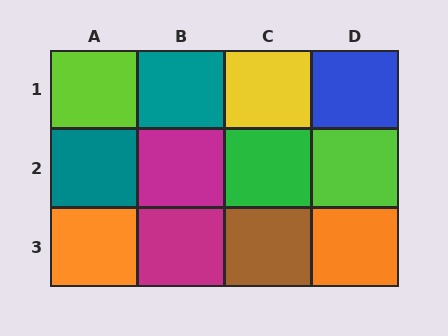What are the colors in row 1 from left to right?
Lime, teal, yellow, blue.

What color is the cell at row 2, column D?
Lime.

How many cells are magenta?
2 cells are magenta.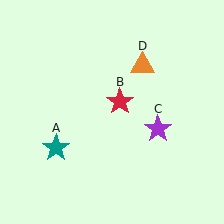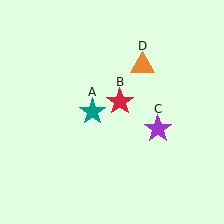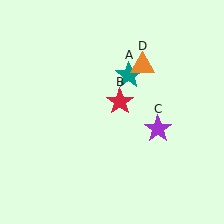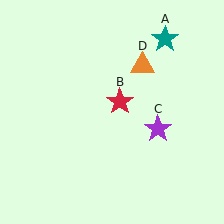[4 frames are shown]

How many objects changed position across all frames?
1 object changed position: teal star (object A).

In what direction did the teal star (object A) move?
The teal star (object A) moved up and to the right.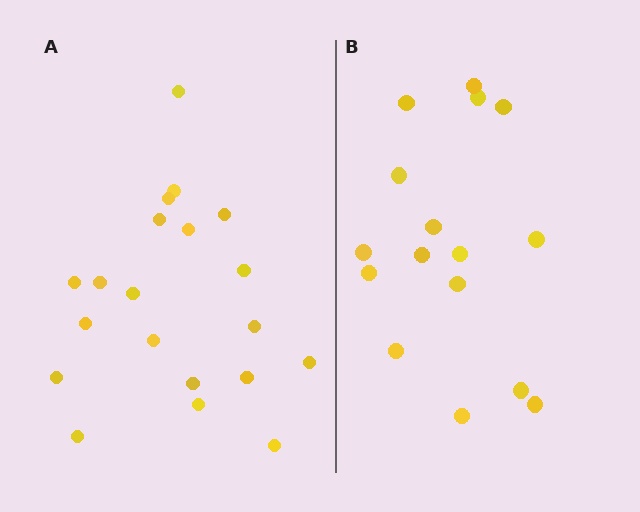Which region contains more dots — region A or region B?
Region A (the left region) has more dots.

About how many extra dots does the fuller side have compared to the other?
Region A has about 4 more dots than region B.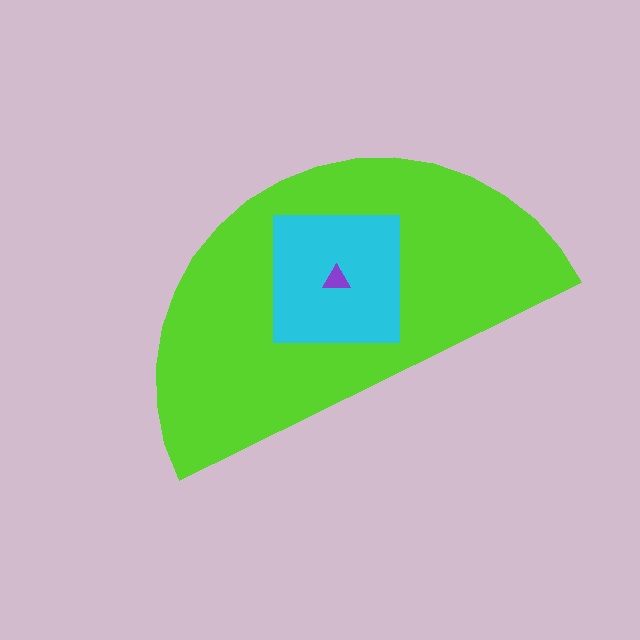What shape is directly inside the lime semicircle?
The cyan square.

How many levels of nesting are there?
3.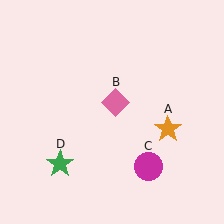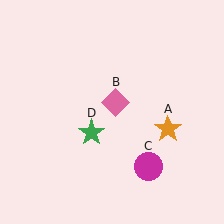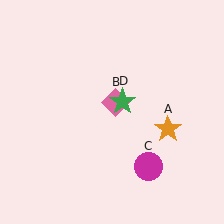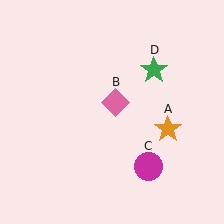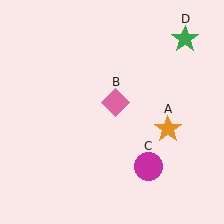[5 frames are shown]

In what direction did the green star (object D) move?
The green star (object D) moved up and to the right.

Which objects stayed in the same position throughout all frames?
Orange star (object A) and pink diamond (object B) and magenta circle (object C) remained stationary.